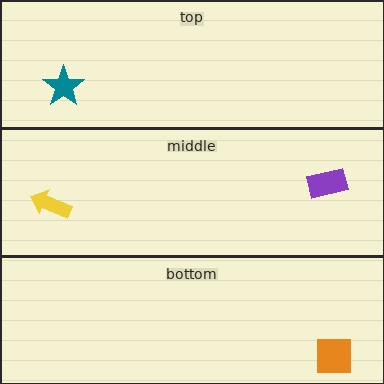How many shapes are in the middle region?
2.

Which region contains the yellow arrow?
The middle region.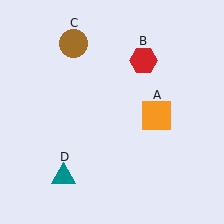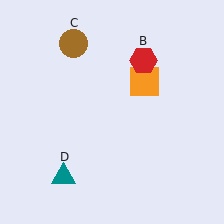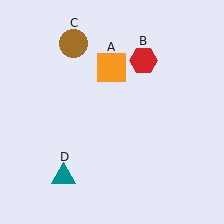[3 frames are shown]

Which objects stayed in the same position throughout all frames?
Red hexagon (object B) and brown circle (object C) and teal triangle (object D) remained stationary.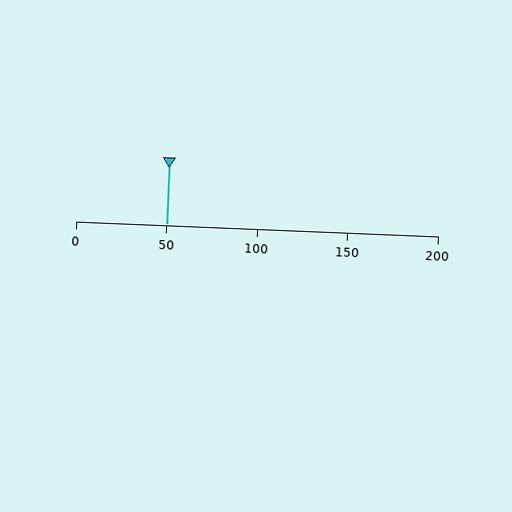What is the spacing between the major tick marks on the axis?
The major ticks are spaced 50 apart.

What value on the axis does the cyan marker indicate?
The marker indicates approximately 50.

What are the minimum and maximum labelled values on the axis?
The axis runs from 0 to 200.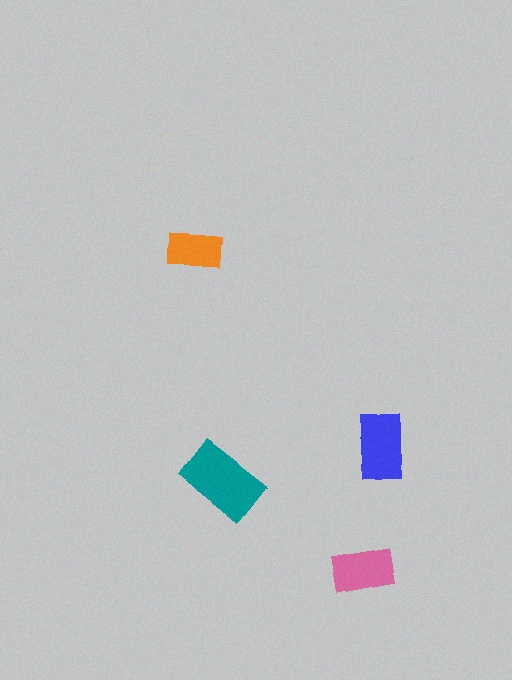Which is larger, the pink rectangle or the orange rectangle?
The pink one.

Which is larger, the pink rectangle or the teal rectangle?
The teal one.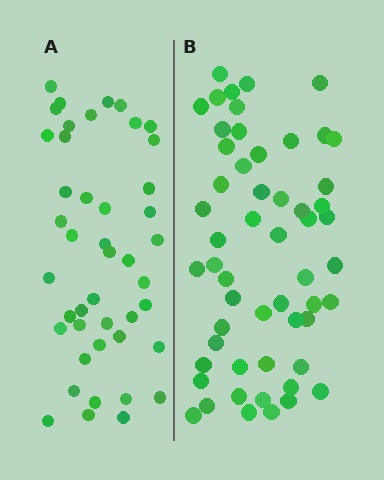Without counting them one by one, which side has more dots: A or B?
Region B (the right region) has more dots.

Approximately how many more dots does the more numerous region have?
Region B has roughly 12 or so more dots than region A.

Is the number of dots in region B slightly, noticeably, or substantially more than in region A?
Region B has noticeably more, but not dramatically so. The ratio is roughly 1.2 to 1.